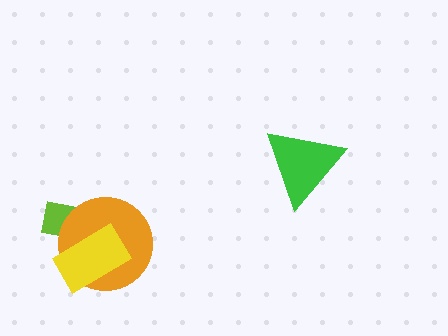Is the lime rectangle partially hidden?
Yes, it is partially covered by another shape.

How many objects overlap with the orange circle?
2 objects overlap with the orange circle.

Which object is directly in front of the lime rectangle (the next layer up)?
The orange circle is directly in front of the lime rectangle.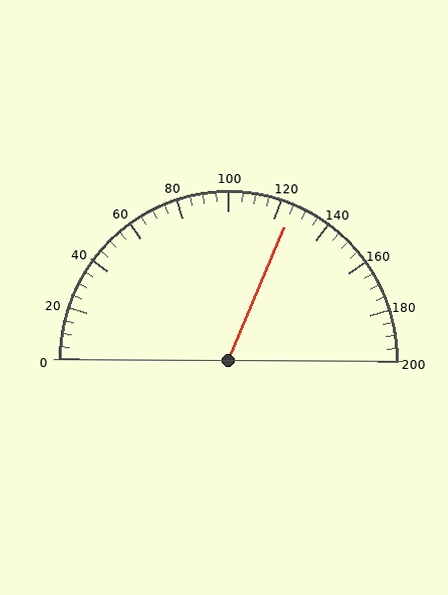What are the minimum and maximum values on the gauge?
The gauge ranges from 0 to 200.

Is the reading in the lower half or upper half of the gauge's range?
The reading is in the upper half of the range (0 to 200).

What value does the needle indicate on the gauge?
The needle indicates approximately 125.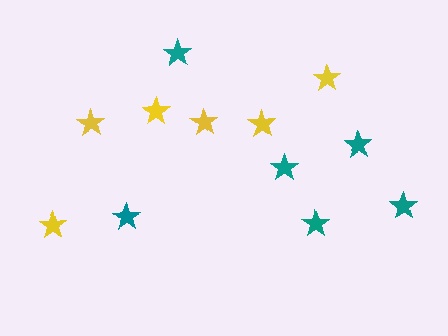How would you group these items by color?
There are 2 groups: one group of teal stars (6) and one group of yellow stars (6).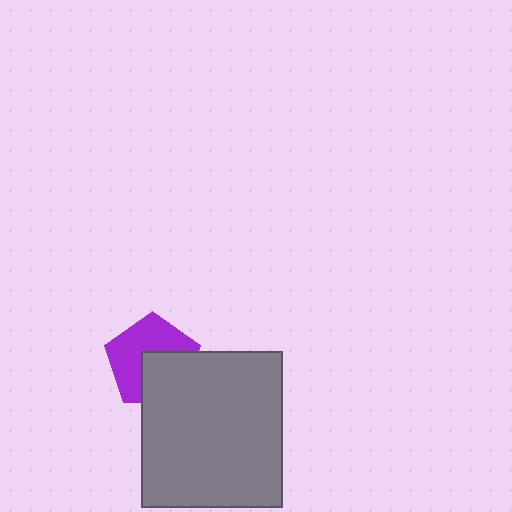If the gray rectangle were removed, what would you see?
You would see the complete purple pentagon.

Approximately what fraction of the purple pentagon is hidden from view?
Roughly 41% of the purple pentagon is hidden behind the gray rectangle.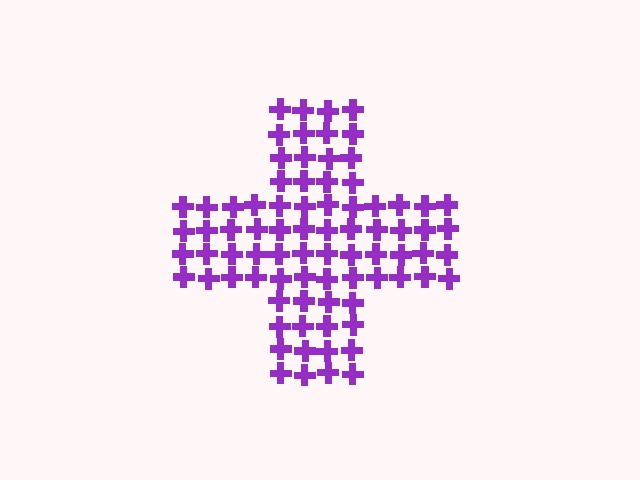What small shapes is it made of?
It is made of small crosses.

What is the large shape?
The large shape is a cross.